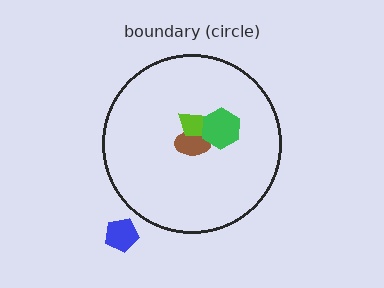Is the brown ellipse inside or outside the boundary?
Inside.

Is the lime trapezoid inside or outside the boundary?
Inside.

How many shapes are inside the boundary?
3 inside, 1 outside.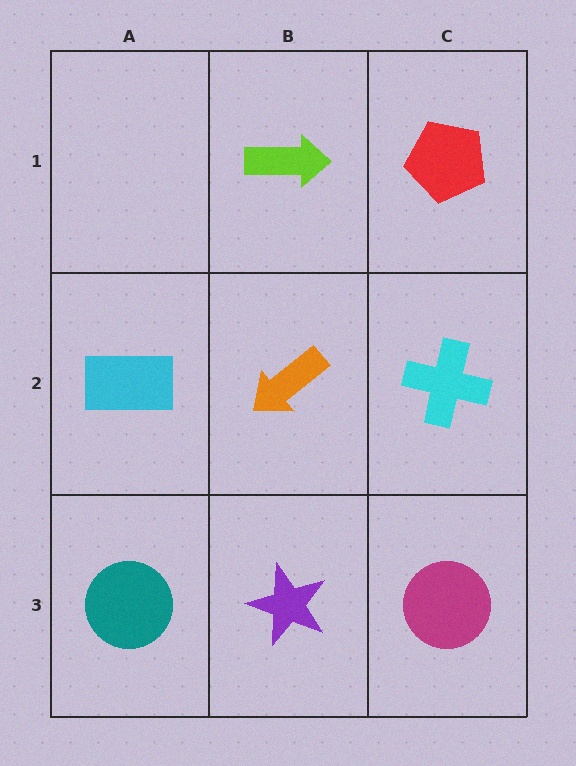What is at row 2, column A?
A cyan rectangle.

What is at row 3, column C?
A magenta circle.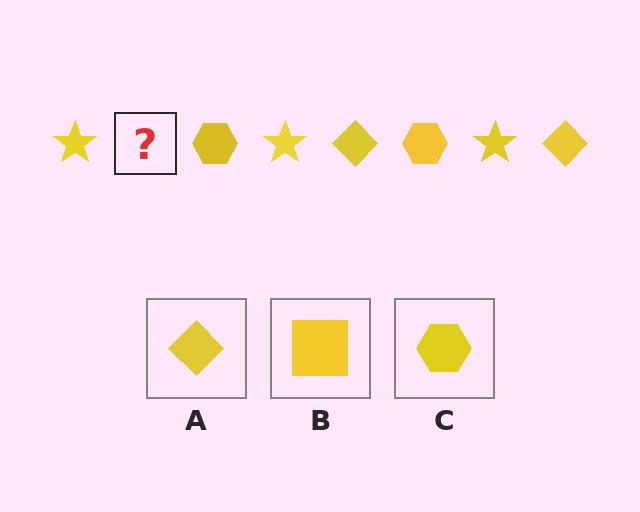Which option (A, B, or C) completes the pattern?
A.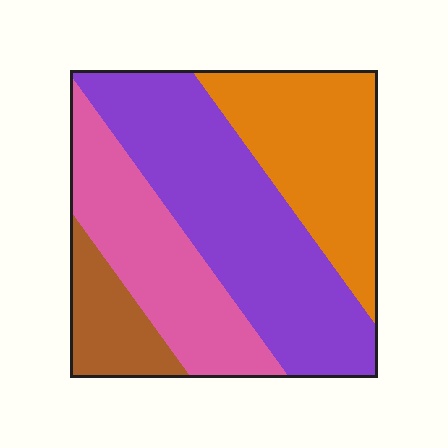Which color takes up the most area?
Purple, at roughly 40%.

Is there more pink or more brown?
Pink.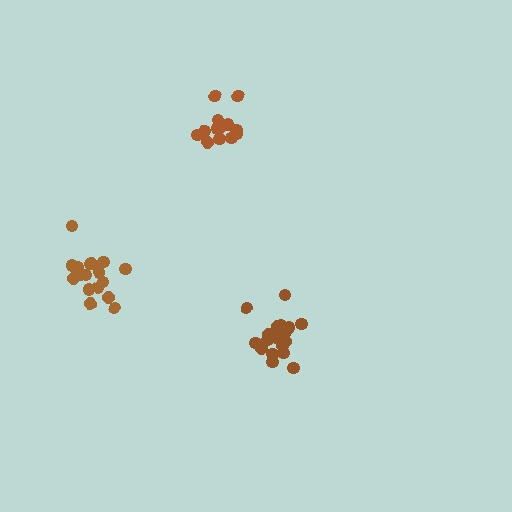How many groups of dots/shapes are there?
There are 3 groups.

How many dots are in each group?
Group 1: 13 dots, Group 2: 18 dots, Group 3: 18 dots (49 total).